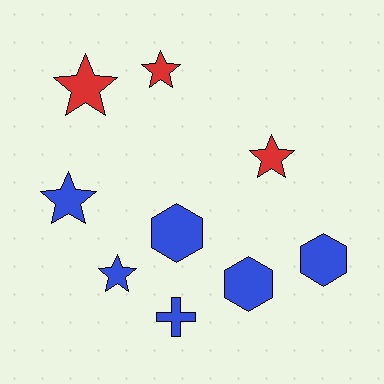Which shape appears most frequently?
Star, with 5 objects.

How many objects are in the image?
There are 9 objects.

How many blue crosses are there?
There is 1 blue cross.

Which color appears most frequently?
Blue, with 6 objects.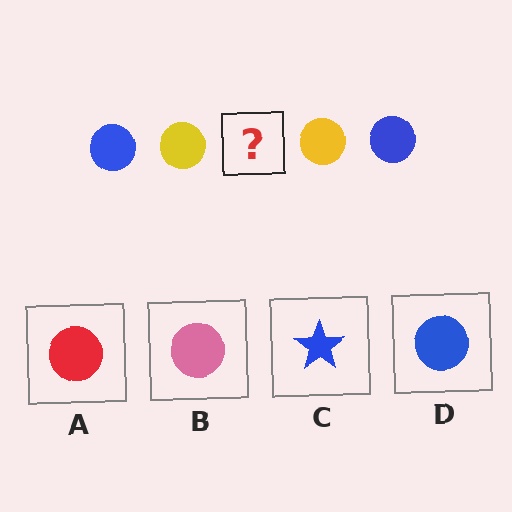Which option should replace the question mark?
Option D.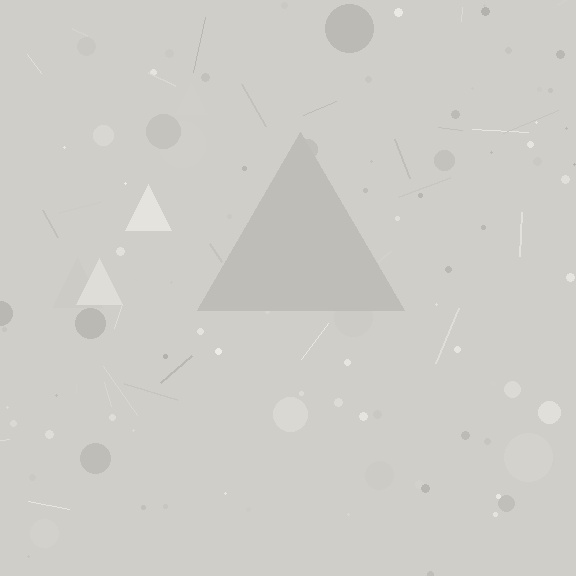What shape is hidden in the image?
A triangle is hidden in the image.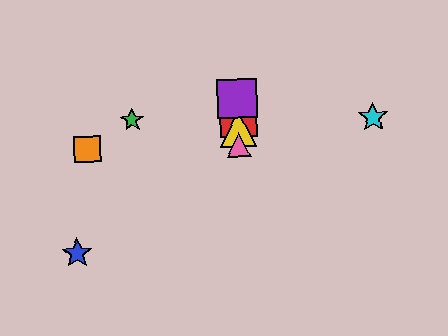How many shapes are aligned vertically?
4 shapes (the red square, the yellow triangle, the purple square, the pink triangle) are aligned vertically.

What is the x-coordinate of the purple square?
The purple square is at x≈237.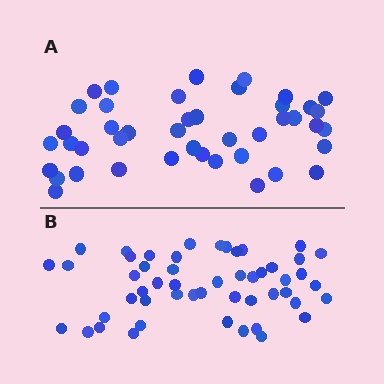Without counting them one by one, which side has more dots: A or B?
Region B (the bottom region) has more dots.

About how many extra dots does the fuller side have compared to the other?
Region B has roughly 8 or so more dots than region A.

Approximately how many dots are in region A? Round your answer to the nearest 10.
About 40 dots. (The exact count is 43, which rounds to 40.)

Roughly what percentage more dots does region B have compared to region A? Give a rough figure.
About 20% more.